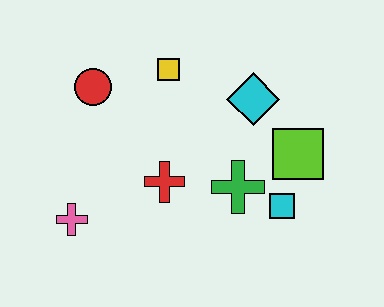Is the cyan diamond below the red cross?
No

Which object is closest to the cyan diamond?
The lime square is closest to the cyan diamond.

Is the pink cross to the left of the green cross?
Yes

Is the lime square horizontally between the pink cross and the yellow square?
No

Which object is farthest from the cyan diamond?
The pink cross is farthest from the cyan diamond.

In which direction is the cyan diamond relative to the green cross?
The cyan diamond is above the green cross.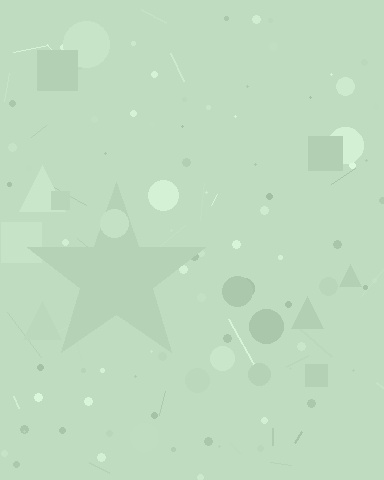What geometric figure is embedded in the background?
A star is embedded in the background.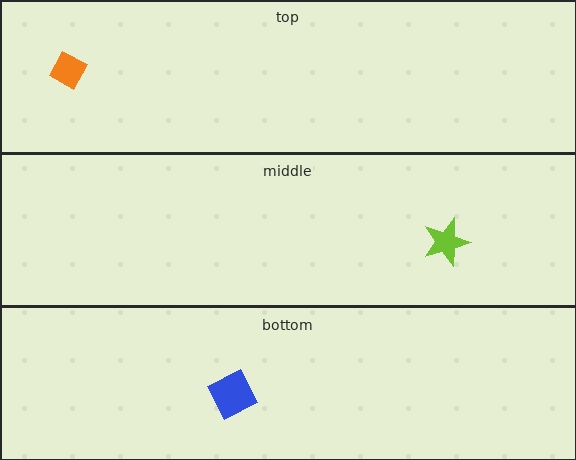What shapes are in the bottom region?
The blue square.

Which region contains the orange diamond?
The top region.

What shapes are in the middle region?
The lime star.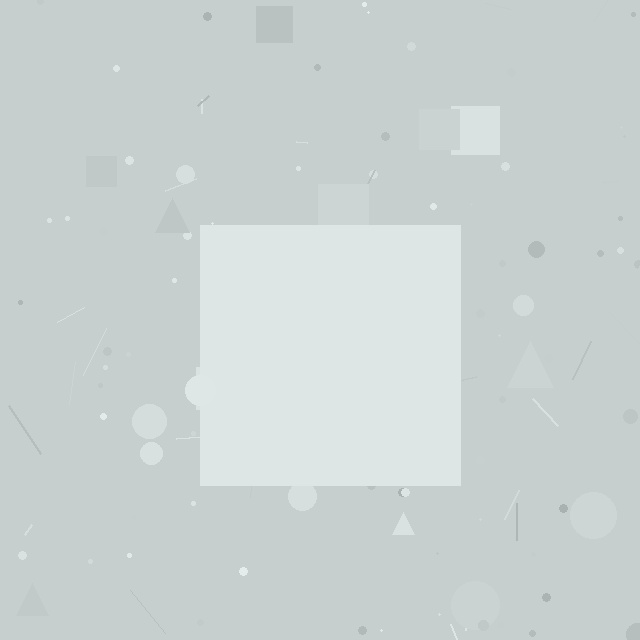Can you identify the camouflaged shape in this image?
The camouflaged shape is a square.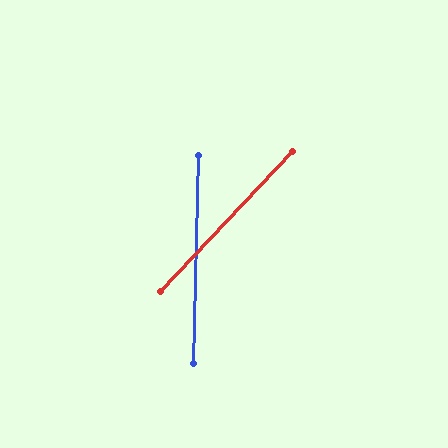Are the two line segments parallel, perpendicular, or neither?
Neither parallel nor perpendicular — they differ by about 42°.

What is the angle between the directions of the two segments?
Approximately 42 degrees.